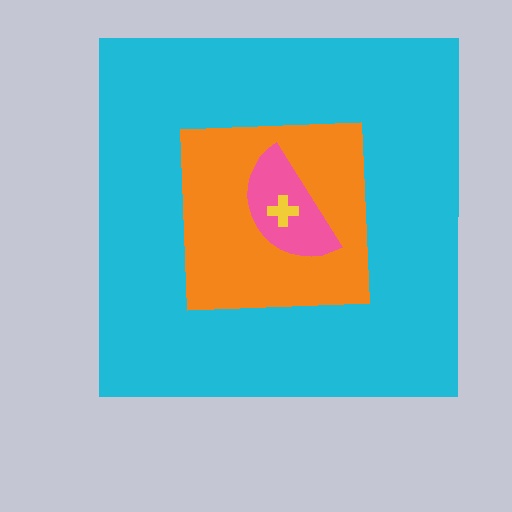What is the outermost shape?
The cyan square.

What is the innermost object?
The yellow cross.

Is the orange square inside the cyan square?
Yes.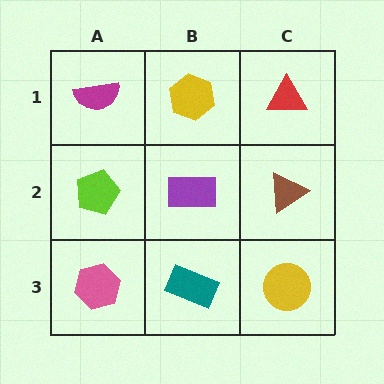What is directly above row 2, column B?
A yellow hexagon.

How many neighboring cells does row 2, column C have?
3.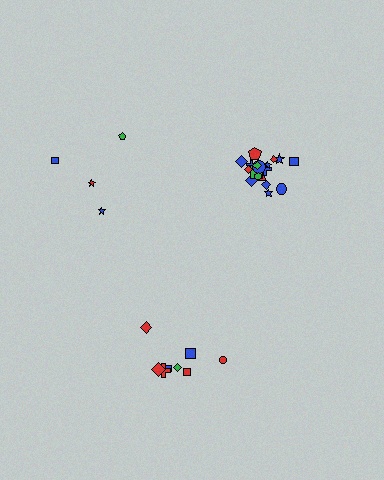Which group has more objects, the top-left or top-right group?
The top-right group.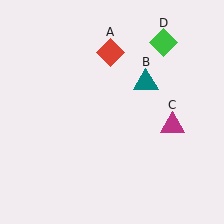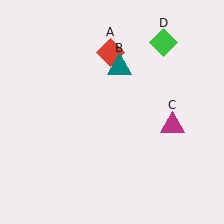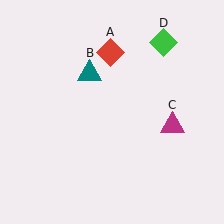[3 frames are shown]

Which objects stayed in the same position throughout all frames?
Red diamond (object A) and magenta triangle (object C) and green diamond (object D) remained stationary.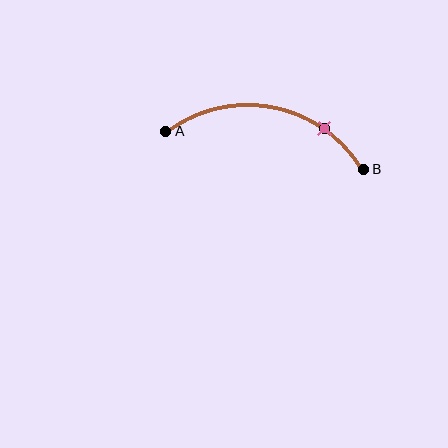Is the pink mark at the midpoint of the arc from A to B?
No. The pink mark lies on the arc but is closer to endpoint B. The arc midpoint would be at the point on the curve equidistant along the arc from both A and B.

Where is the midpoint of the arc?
The arc midpoint is the point on the curve farthest from the straight line joining A and B. It sits above that line.